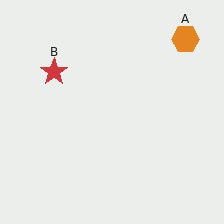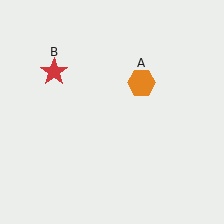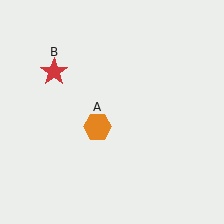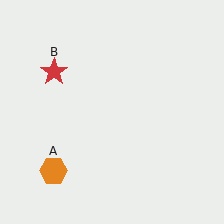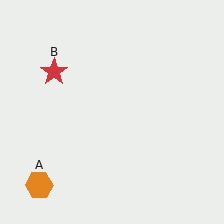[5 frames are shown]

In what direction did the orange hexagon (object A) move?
The orange hexagon (object A) moved down and to the left.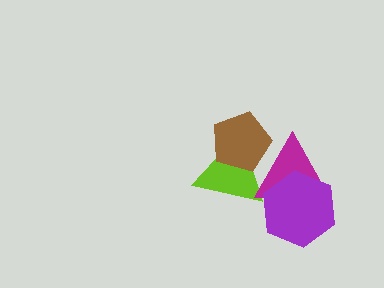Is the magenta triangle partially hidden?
Yes, it is partially covered by another shape.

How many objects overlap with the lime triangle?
2 objects overlap with the lime triangle.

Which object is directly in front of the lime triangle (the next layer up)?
The brown pentagon is directly in front of the lime triangle.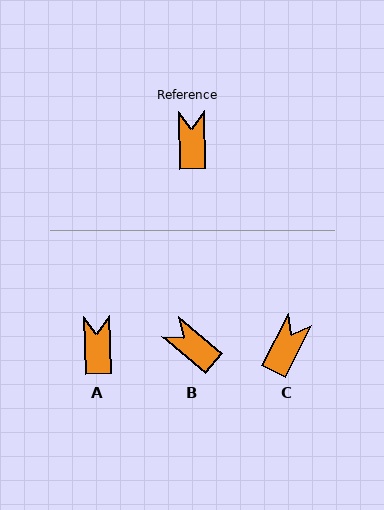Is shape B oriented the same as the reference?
No, it is off by about 48 degrees.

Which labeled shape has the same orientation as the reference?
A.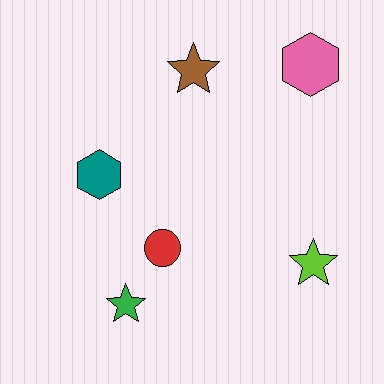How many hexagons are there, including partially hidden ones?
There are 2 hexagons.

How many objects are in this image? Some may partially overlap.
There are 6 objects.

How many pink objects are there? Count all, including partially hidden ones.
There is 1 pink object.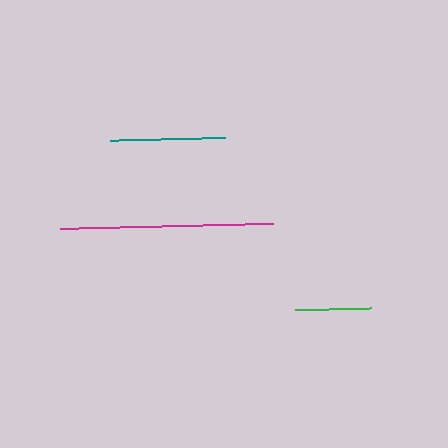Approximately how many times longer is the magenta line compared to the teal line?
The magenta line is approximately 1.8 times the length of the teal line.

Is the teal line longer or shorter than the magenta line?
The magenta line is longer than the teal line.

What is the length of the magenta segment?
The magenta segment is approximately 212 pixels long.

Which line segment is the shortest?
The green line is the shortest at approximately 76 pixels.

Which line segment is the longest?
The magenta line is the longest at approximately 212 pixels.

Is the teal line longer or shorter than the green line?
The teal line is longer than the green line.